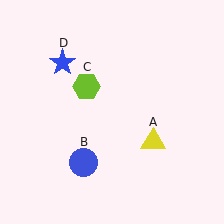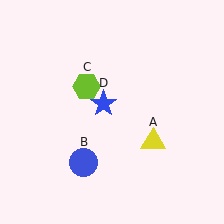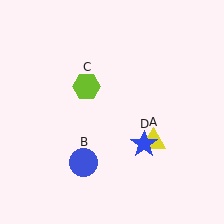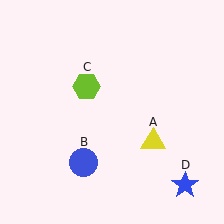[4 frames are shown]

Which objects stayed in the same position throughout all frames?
Yellow triangle (object A) and blue circle (object B) and lime hexagon (object C) remained stationary.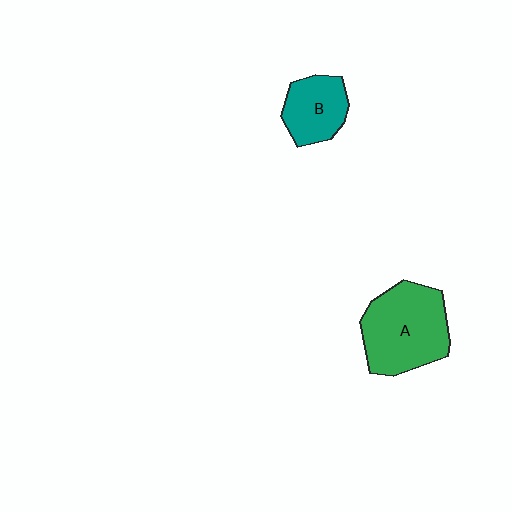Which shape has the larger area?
Shape A (green).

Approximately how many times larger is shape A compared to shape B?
Approximately 1.8 times.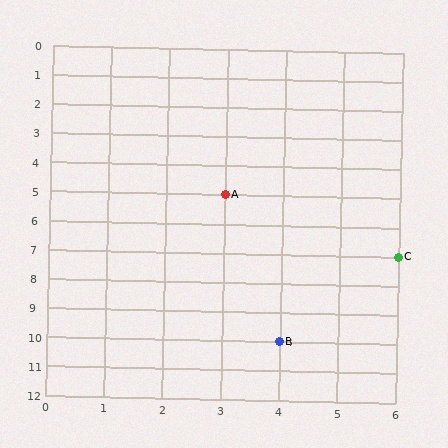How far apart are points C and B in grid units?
Points C and B are 2 columns and 3 rows apart (about 3.6 grid units diagonally).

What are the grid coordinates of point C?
Point C is at grid coordinates (6, 7).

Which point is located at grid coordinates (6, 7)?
Point C is at (6, 7).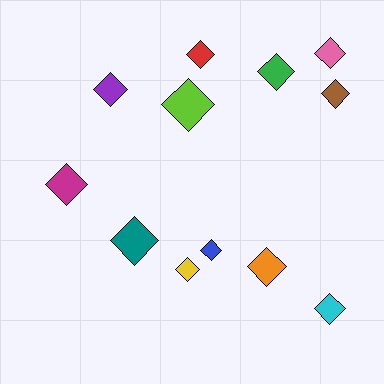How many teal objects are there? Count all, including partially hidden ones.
There is 1 teal object.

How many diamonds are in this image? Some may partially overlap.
There are 12 diamonds.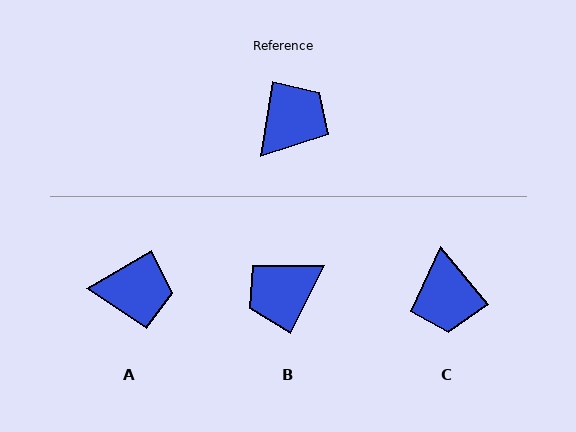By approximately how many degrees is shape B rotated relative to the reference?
Approximately 163 degrees counter-clockwise.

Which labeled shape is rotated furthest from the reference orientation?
B, about 163 degrees away.